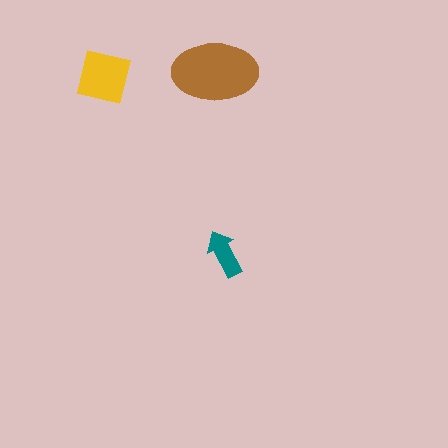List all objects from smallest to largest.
The teal arrow, the yellow square, the brown ellipse.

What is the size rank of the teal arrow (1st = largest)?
3rd.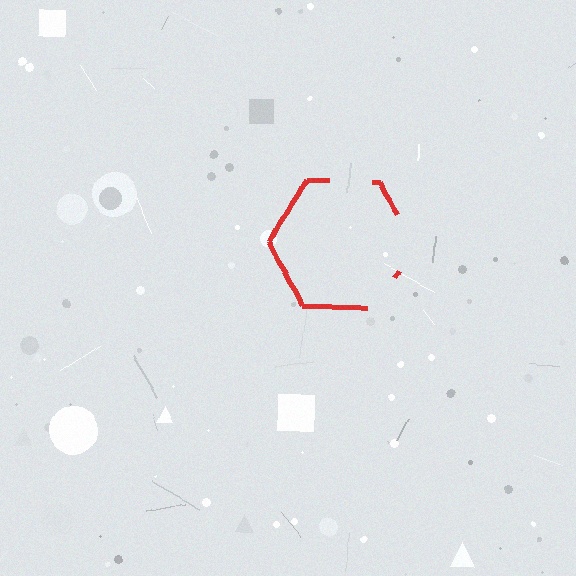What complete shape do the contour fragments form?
The contour fragments form a hexagon.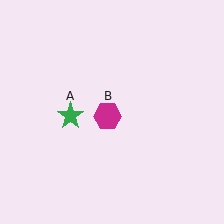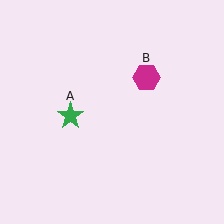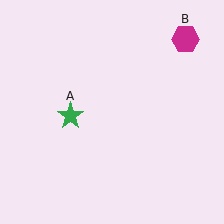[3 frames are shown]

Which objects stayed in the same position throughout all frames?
Green star (object A) remained stationary.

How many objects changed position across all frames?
1 object changed position: magenta hexagon (object B).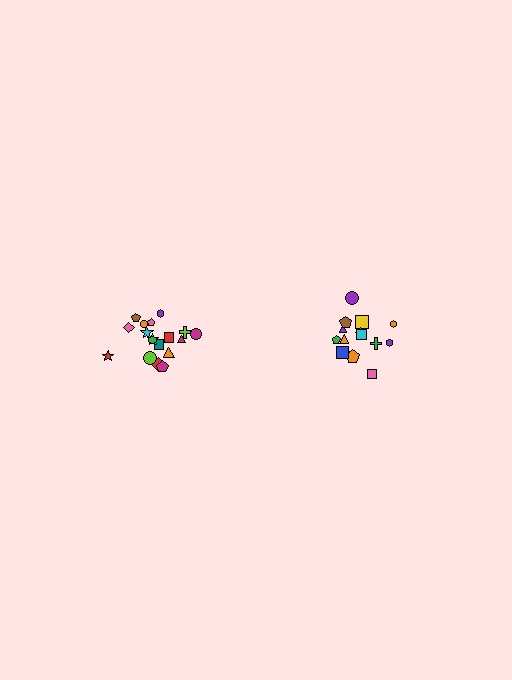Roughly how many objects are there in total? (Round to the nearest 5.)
Roughly 35 objects in total.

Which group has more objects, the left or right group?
The left group.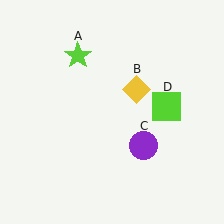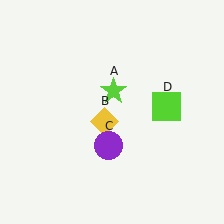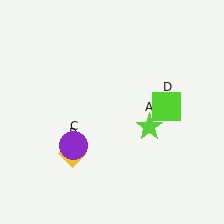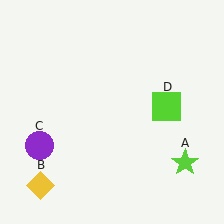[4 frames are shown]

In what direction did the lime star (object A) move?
The lime star (object A) moved down and to the right.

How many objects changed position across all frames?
3 objects changed position: lime star (object A), yellow diamond (object B), purple circle (object C).